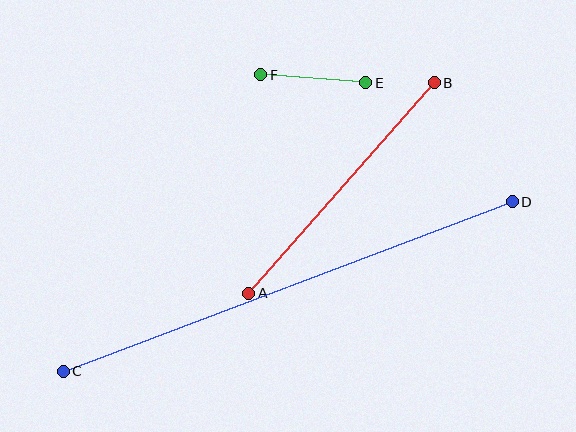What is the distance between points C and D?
The distance is approximately 480 pixels.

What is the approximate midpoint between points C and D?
The midpoint is at approximately (288, 287) pixels.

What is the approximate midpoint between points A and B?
The midpoint is at approximately (341, 188) pixels.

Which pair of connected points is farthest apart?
Points C and D are farthest apart.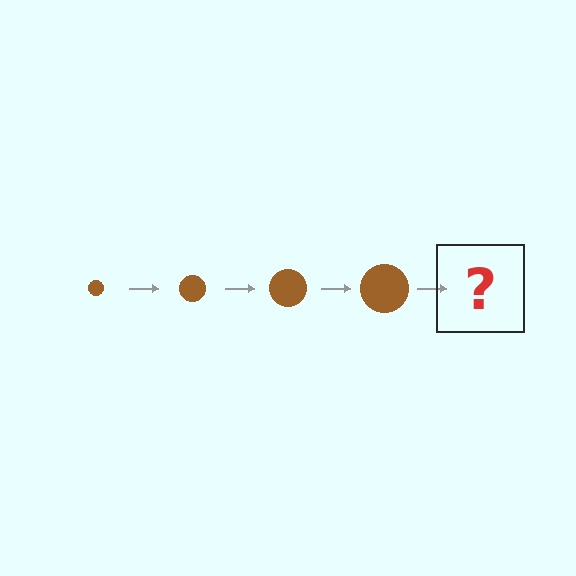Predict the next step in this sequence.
The next step is a brown circle, larger than the previous one.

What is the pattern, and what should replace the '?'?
The pattern is that the circle gets progressively larger each step. The '?' should be a brown circle, larger than the previous one.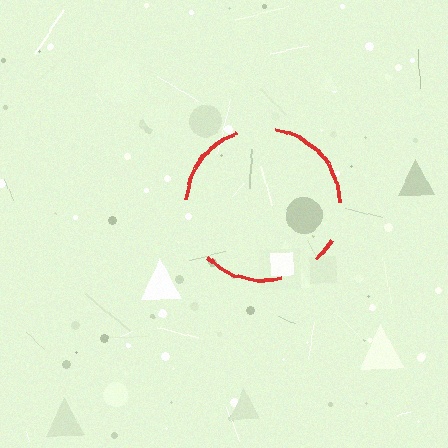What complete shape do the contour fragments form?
The contour fragments form a circle.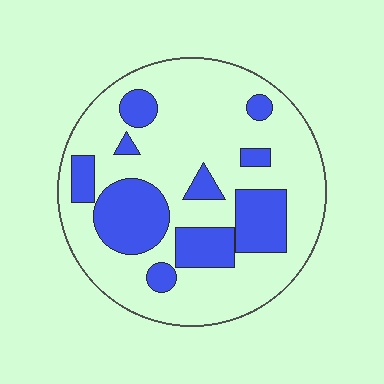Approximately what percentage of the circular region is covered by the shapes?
Approximately 30%.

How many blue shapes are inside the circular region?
10.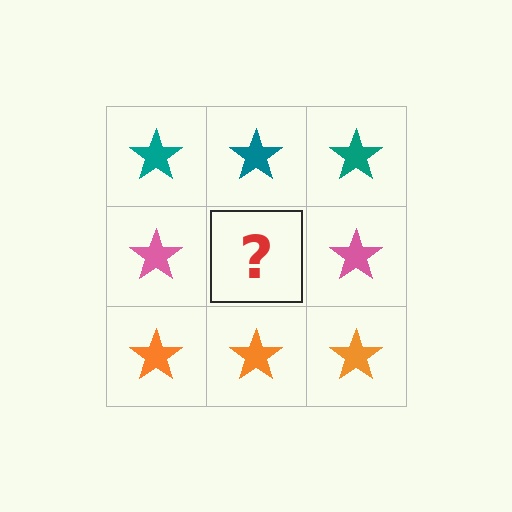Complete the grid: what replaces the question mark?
The question mark should be replaced with a pink star.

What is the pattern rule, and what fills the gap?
The rule is that each row has a consistent color. The gap should be filled with a pink star.